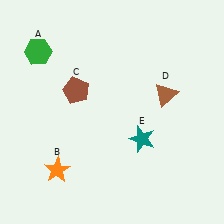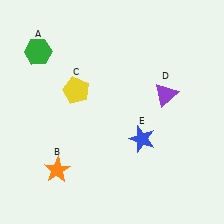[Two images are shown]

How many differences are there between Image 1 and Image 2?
There are 3 differences between the two images.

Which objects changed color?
C changed from brown to yellow. D changed from brown to purple. E changed from teal to blue.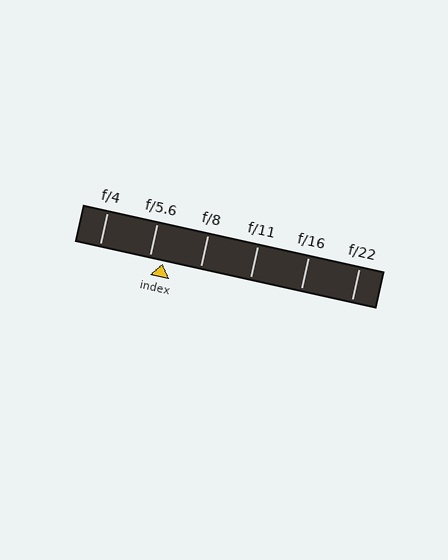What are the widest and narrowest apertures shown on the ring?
The widest aperture shown is f/4 and the narrowest is f/22.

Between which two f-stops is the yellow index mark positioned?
The index mark is between f/5.6 and f/8.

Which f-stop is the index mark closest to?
The index mark is closest to f/5.6.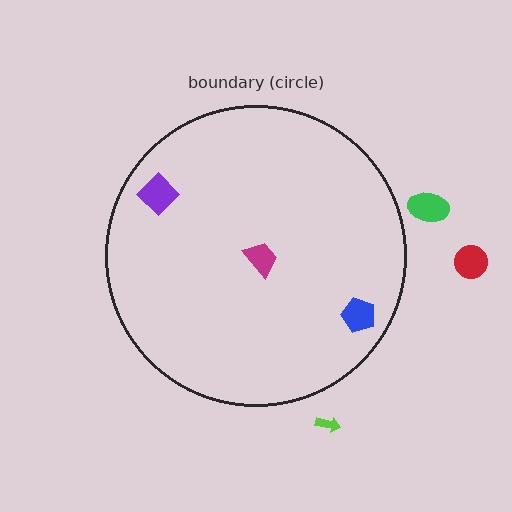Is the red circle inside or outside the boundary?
Outside.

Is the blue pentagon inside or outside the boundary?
Inside.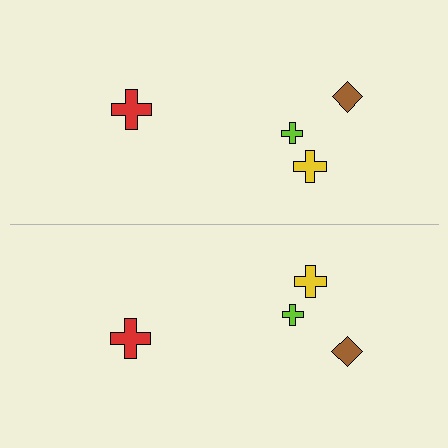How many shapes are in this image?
There are 8 shapes in this image.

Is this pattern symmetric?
Yes, this pattern has bilateral (reflection) symmetry.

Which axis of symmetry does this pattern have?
The pattern has a horizontal axis of symmetry running through the center of the image.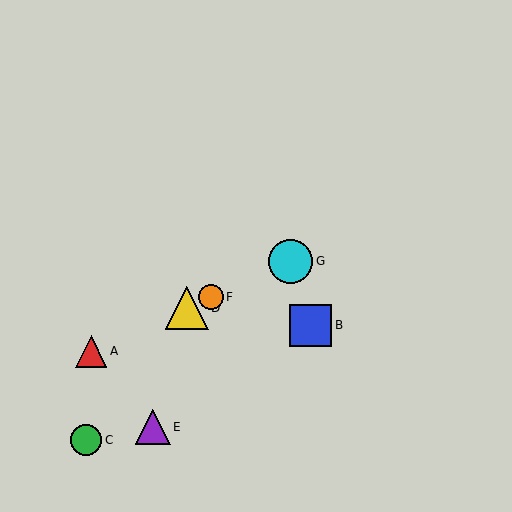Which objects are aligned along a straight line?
Objects A, D, F, G are aligned along a straight line.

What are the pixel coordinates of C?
Object C is at (86, 440).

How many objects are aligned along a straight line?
4 objects (A, D, F, G) are aligned along a straight line.